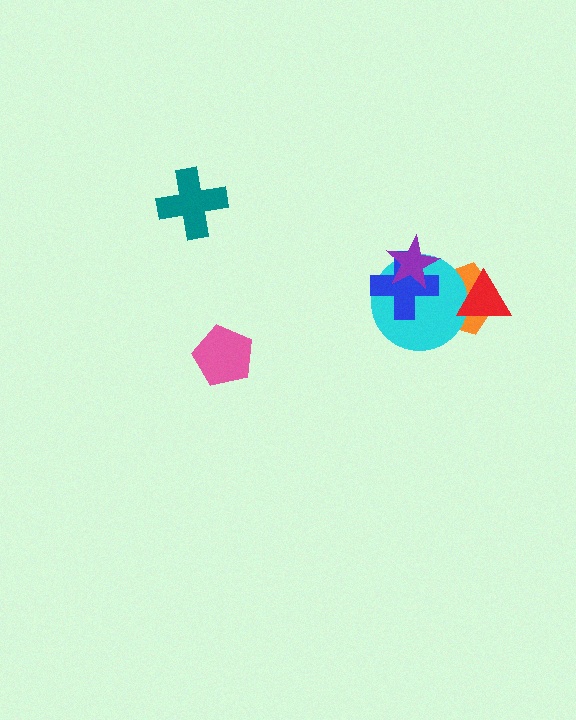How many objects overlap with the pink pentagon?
0 objects overlap with the pink pentagon.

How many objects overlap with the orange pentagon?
3 objects overlap with the orange pentagon.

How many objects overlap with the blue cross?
3 objects overlap with the blue cross.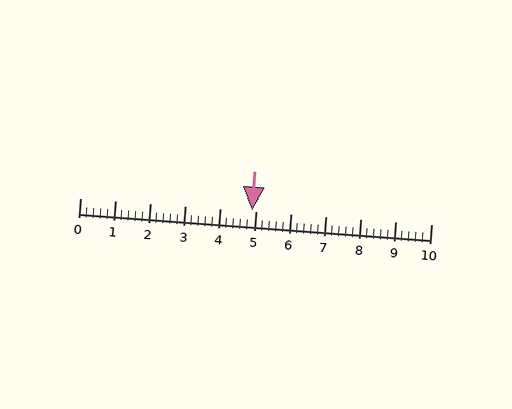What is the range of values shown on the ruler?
The ruler shows values from 0 to 10.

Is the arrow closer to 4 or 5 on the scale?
The arrow is closer to 5.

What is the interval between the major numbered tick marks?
The major tick marks are spaced 1 units apart.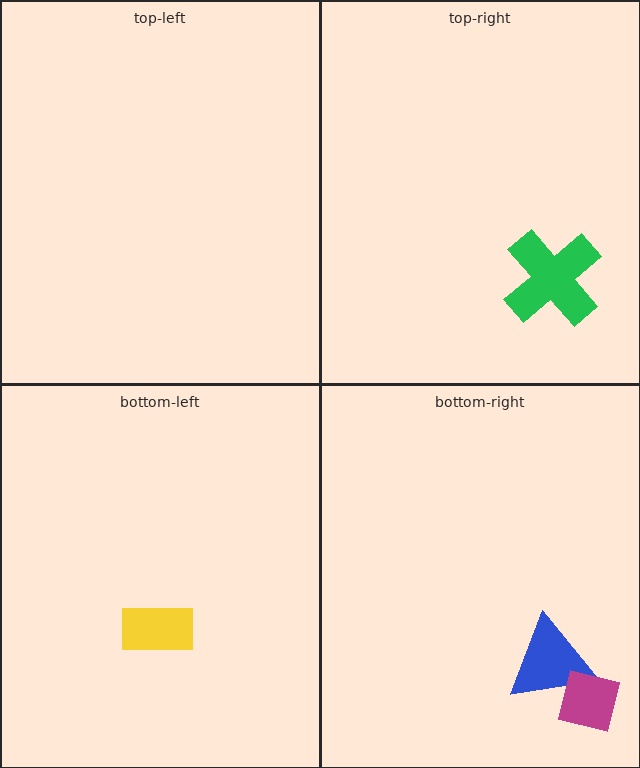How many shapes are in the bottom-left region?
1.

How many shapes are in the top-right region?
1.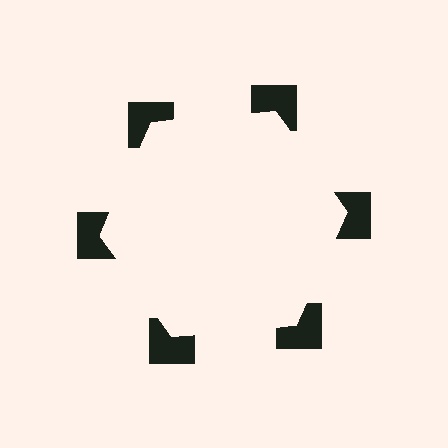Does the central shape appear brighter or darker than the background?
It typically appears slightly brighter than the background, even though no actual brightness change is drawn.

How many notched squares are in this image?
There are 6 — one at each vertex of the illusory hexagon.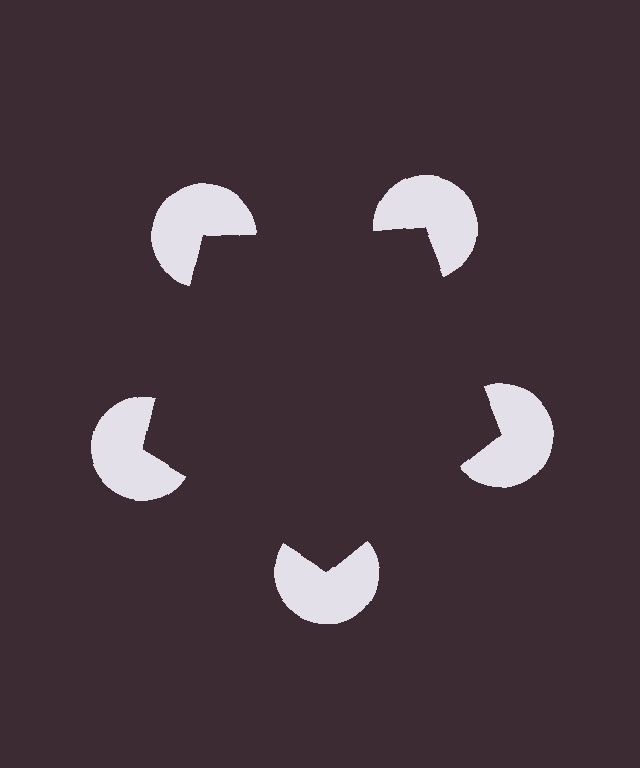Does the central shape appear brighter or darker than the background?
It typically appears slightly darker than the background, even though no actual brightness change is drawn.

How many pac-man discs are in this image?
There are 5 — one at each vertex of the illusory pentagon.